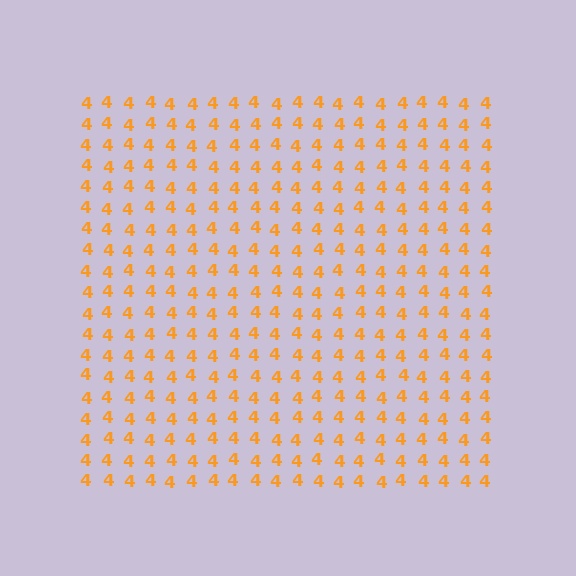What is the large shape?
The large shape is a square.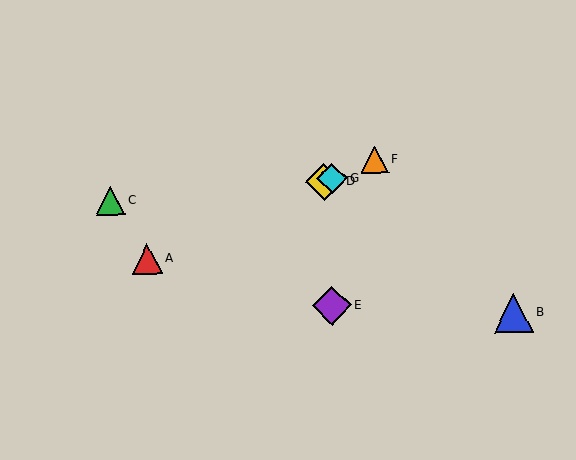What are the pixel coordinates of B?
Object B is at (513, 313).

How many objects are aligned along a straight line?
4 objects (A, D, F, G) are aligned along a straight line.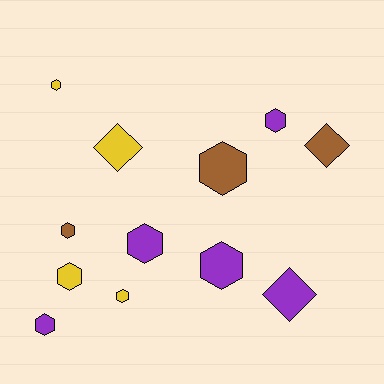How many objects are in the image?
There are 12 objects.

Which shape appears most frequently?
Hexagon, with 9 objects.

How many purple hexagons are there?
There are 4 purple hexagons.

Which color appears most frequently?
Purple, with 5 objects.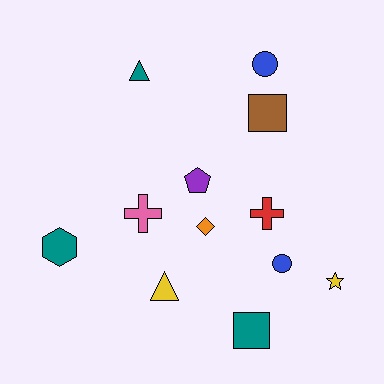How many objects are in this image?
There are 12 objects.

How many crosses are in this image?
There are 2 crosses.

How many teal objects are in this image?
There are 3 teal objects.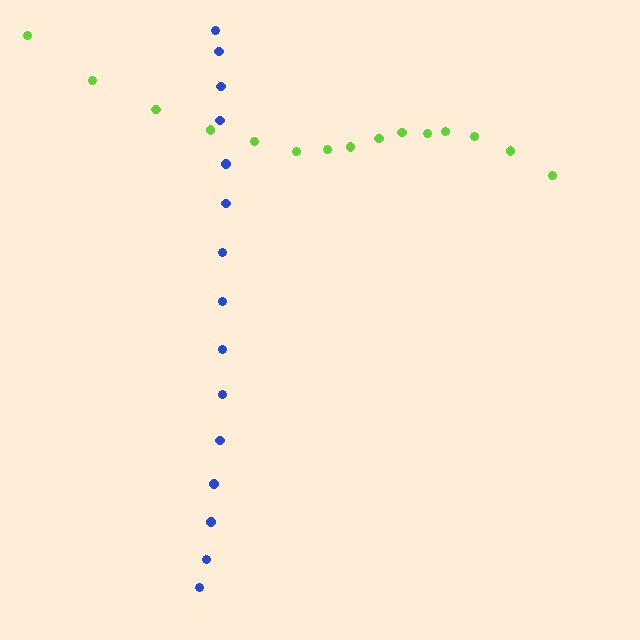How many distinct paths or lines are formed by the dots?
There are 2 distinct paths.